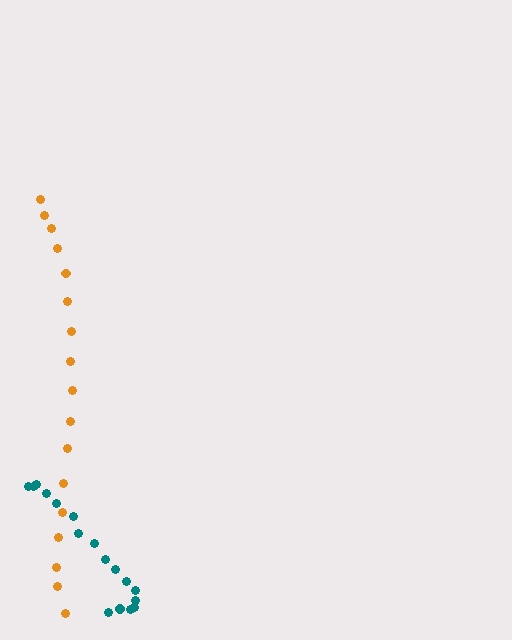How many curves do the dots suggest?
There are 2 distinct paths.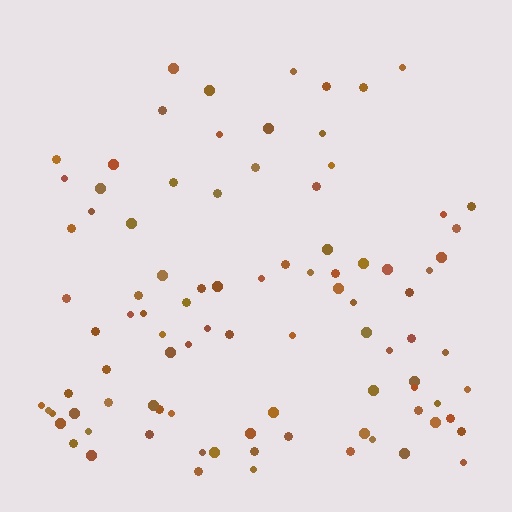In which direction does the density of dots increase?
From top to bottom, with the bottom side densest.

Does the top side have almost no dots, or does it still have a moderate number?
Still a moderate number, just noticeably fewer than the bottom.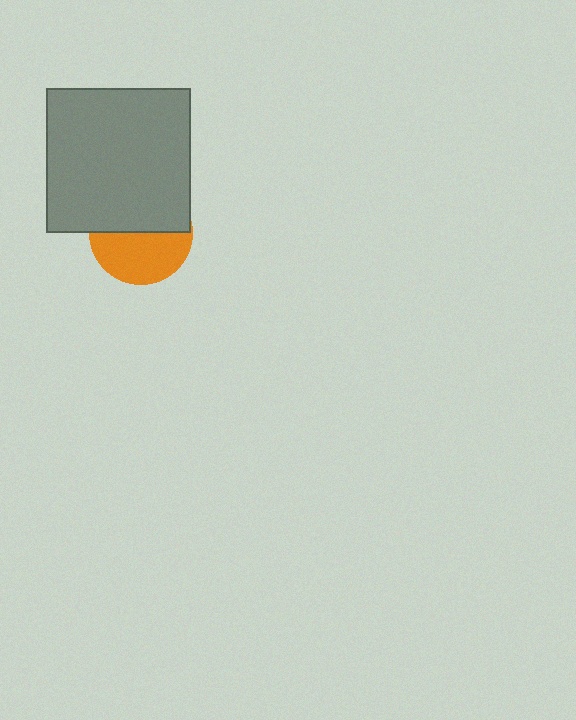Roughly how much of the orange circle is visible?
About half of it is visible (roughly 50%).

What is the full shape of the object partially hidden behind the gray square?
The partially hidden object is an orange circle.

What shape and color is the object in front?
The object in front is a gray square.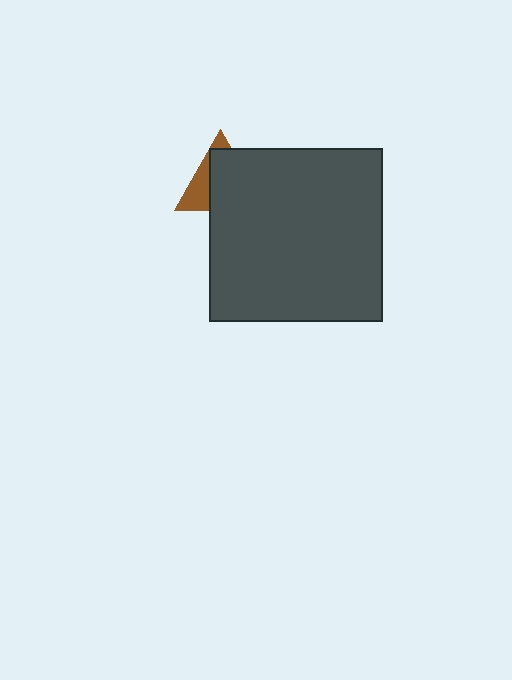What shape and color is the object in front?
The object in front is a dark gray square.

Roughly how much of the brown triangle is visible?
A small part of it is visible (roughly 35%).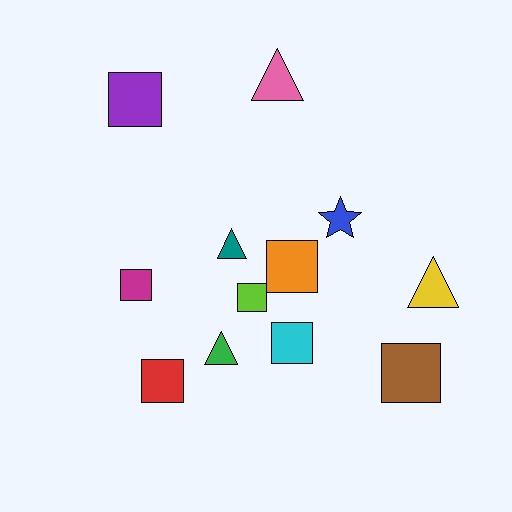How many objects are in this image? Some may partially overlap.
There are 12 objects.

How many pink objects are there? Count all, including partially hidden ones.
There is 1 pink object.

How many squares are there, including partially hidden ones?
There are 7 squares.